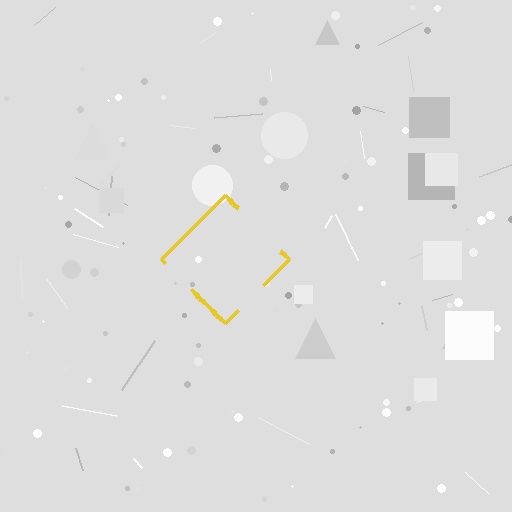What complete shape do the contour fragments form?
The contour fragments form a diamond.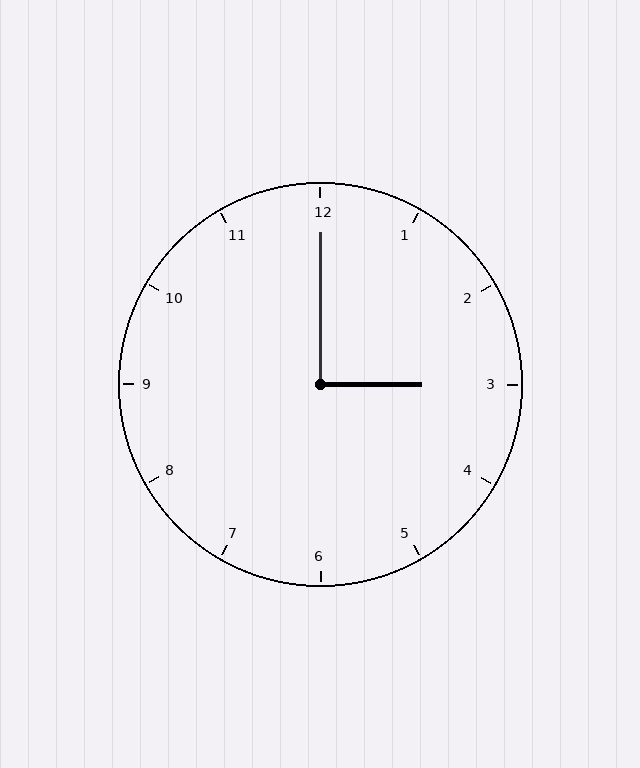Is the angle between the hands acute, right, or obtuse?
It is right.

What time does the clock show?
3:00.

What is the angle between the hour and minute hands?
Approximately 90 degrees.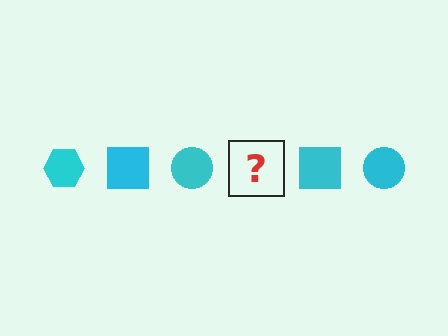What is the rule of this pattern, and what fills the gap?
The rule is that the pattern cycles through hexagon, square, circle shapes in cyan. The gap should be filled with a cyan hexagon.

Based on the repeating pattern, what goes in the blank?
The blank should be a cyan hexagon.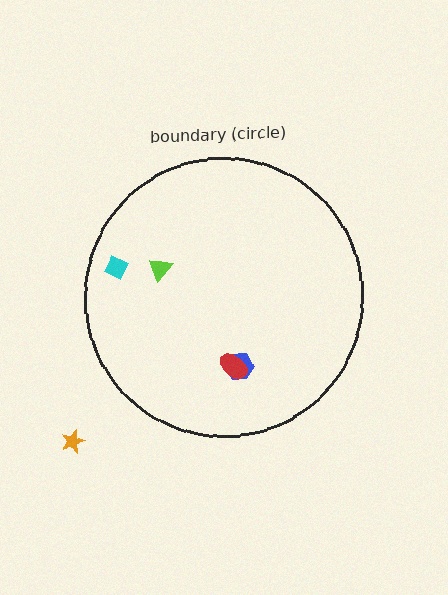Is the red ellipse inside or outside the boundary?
Inside.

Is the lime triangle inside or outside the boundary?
Inside.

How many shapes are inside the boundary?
4 inside, 1 outside.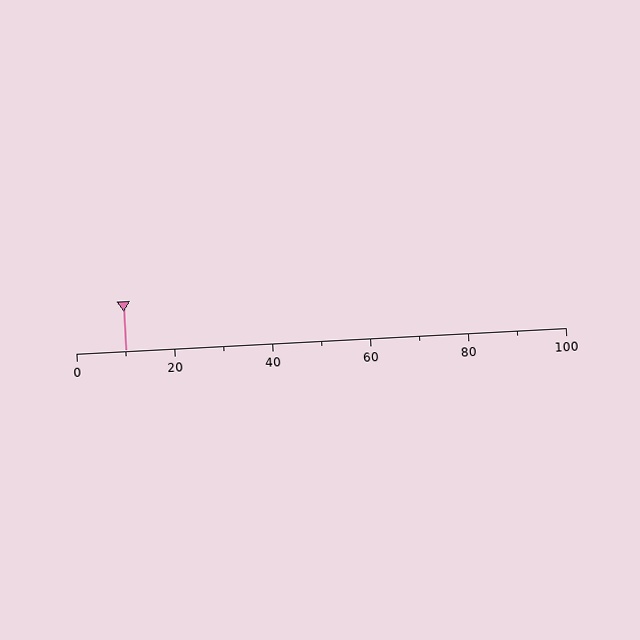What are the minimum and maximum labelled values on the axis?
The axis runs from 0 to 100.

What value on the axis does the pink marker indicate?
The marker indicates approximately 10.